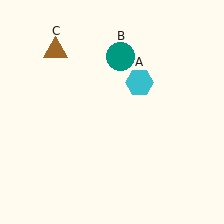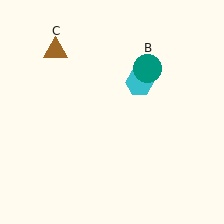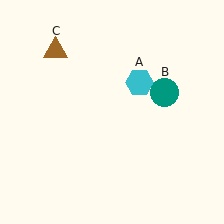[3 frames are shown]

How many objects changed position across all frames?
1 object changed position: teal circle (object B).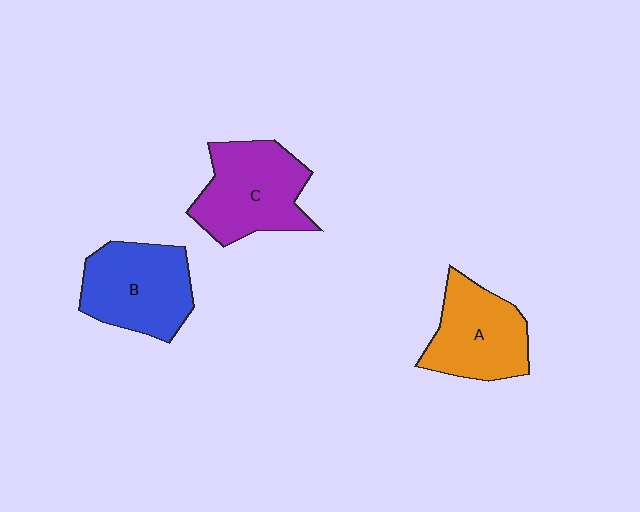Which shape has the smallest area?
Shape A (orange).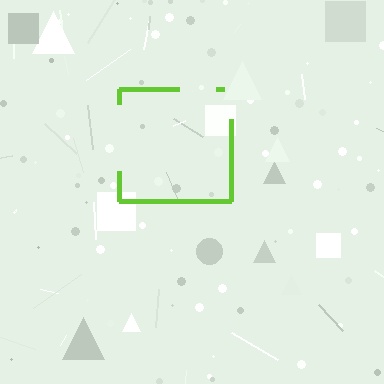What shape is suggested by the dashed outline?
The dashed outline suggests a square.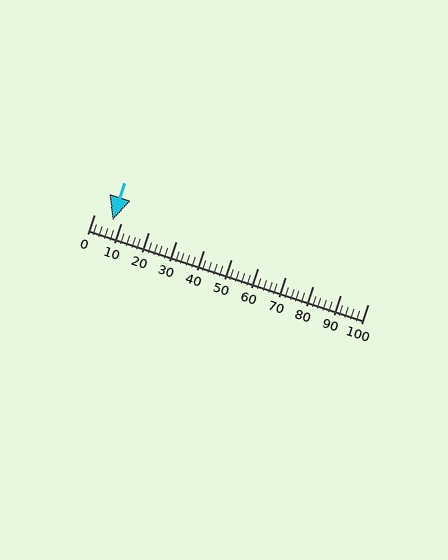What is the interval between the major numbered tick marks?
The major tick marks are spaced 10 units apart.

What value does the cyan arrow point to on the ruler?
The cyan arrow points to approximately 7.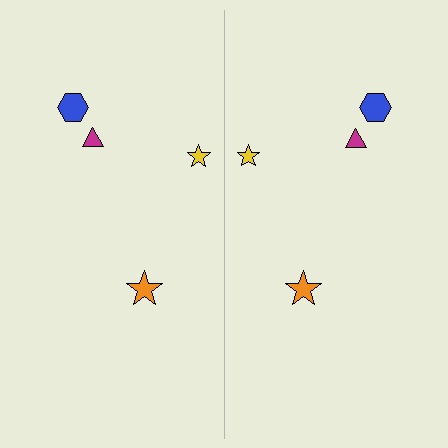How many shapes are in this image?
There are 8 shapes in this image.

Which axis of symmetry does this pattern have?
The pattern has a vertical axis of symmetry running through the center of the image.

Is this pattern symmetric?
Yes, this pattern has bilateral (reflection) symmetry.